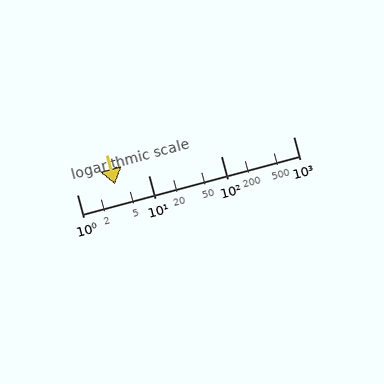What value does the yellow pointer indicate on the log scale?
The pointer indicates approximately 3.4.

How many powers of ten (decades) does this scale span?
The scale spans 3 decades, from 1 to 1000.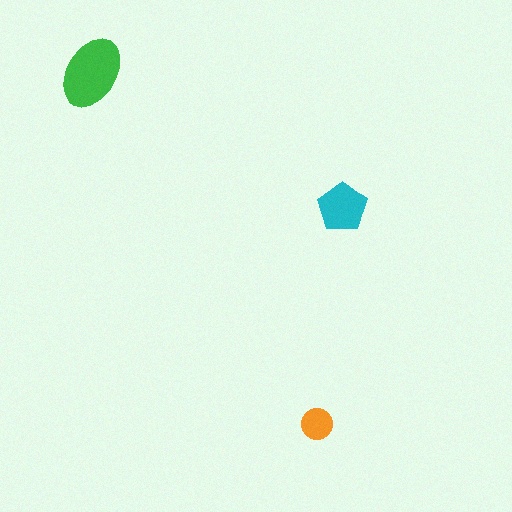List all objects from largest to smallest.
The green ellipse, the cyan pentagon, the orange circle.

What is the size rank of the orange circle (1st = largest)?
3rd.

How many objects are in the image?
There are 3 objects in the image.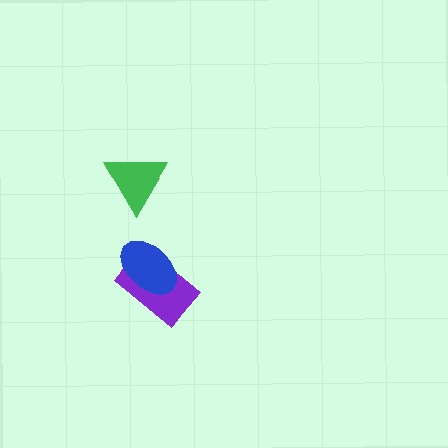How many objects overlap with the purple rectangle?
1 object overlaps with the purple rectangle.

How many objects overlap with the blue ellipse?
1 object overlaps with the blue ellipse.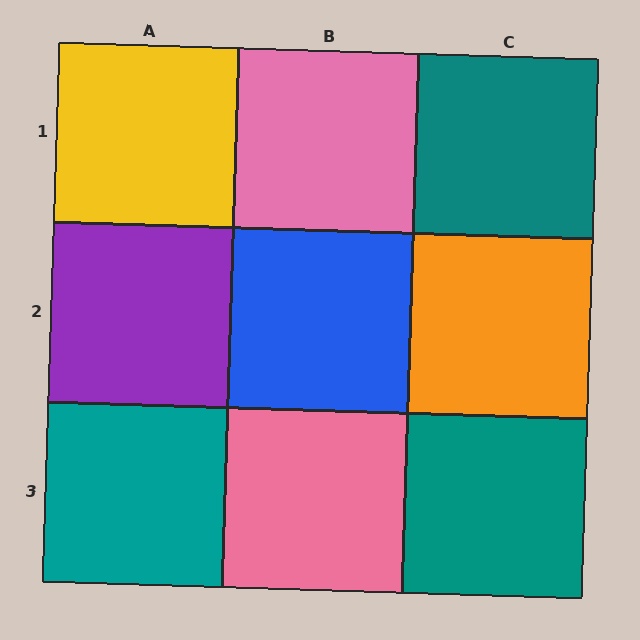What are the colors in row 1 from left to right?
Yellow, pink, teal.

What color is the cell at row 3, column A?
Teal.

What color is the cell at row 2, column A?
Purple.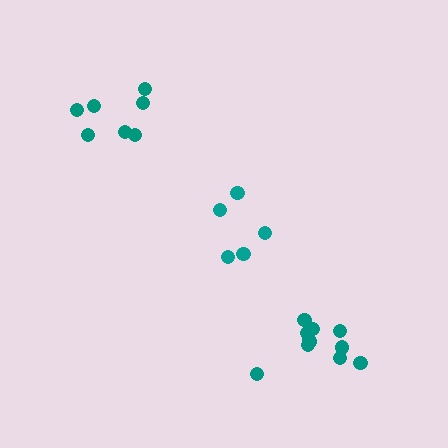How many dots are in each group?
Group 1: 5 dots, Group 2: 7 dots, Group 3: 11 dots (23 total).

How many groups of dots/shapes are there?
There are 3 groups.